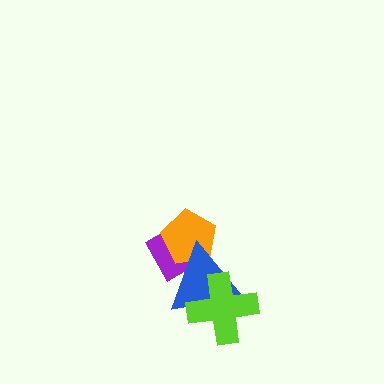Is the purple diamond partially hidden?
Yes, it is partially covered by another shape.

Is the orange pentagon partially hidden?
Yes, it is partially covered by another shape.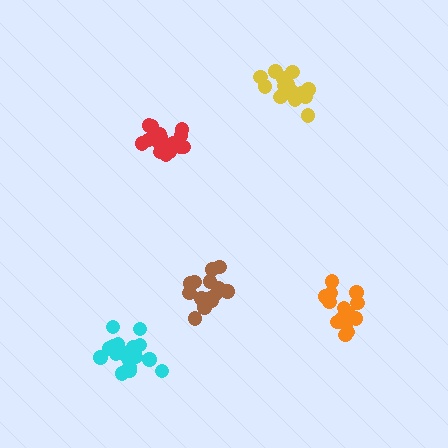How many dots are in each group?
Group 1: 15 dots, Group 2: 18 dots, Group 3: 14 dots, Group 4: 14 dots, Group 5: 19 dots (80 total).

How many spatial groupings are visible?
There are 5 spatial groupings.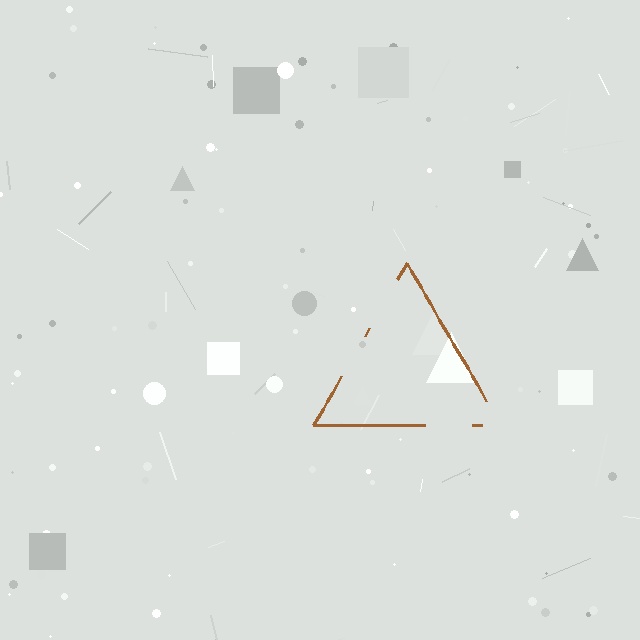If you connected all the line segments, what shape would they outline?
They would outline a triangle.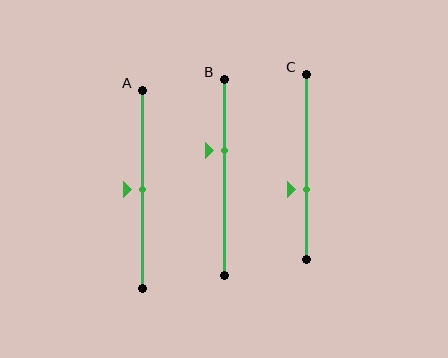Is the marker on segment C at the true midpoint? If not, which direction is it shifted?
No, the marker on segment C is shifted downward by about 12% of the segment length.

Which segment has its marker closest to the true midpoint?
Segment A has its marker closest to the true midpoint.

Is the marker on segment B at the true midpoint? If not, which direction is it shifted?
No, the marker on segment B is shifted upward by about 14% of the segment length.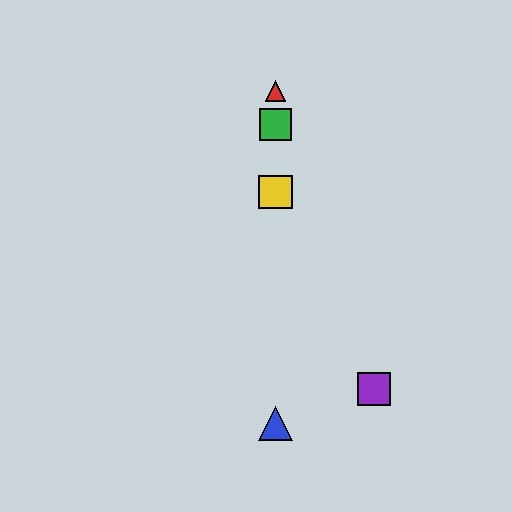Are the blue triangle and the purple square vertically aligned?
No, the blue triangle is at x≈276 and the purple square is at x≈374.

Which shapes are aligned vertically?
The red triangle, the blue triangle, the green square, the yellow square are aligned vertically.